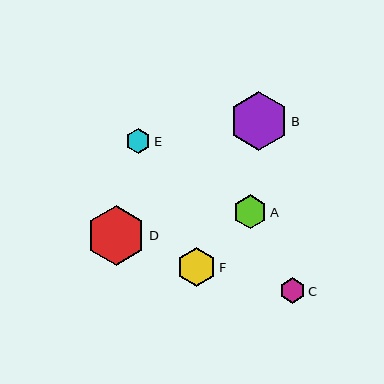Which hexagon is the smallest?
Hexagon E is the smallest with a size of approximately 25 pixels.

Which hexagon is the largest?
Hexagon D is the largest with a size of approximately 60 pixels.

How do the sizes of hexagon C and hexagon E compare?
Hexagon C and hexagon E are approximately the same size.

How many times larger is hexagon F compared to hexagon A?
Hexagon F is approximately 1.2 times the size of hexagon A.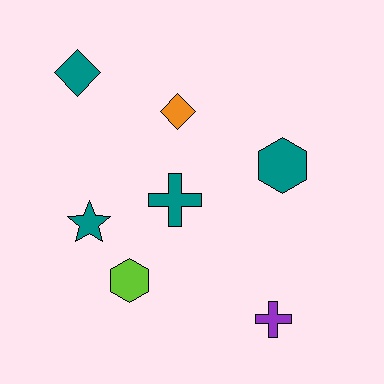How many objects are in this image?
There are 7 objects.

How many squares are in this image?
There are no squares.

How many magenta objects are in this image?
There are no magenta objects.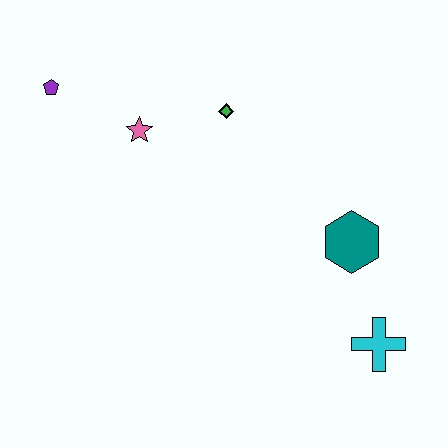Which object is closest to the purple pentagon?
The pink star is closest to the purple pentagon.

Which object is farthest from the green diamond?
The cyan cross is farthest from the green diamond.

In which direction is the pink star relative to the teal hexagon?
The pink star is to the left of the teal hexagon.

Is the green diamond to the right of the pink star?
Yes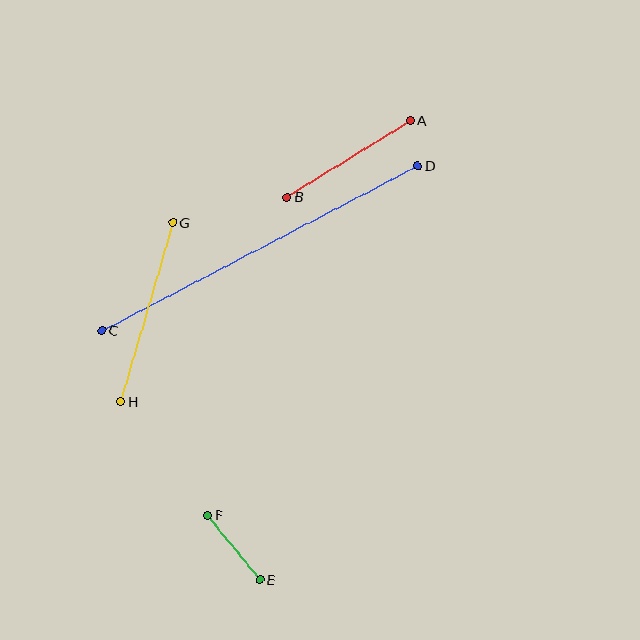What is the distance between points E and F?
The distance is approximately 83 pixels.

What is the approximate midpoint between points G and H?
The midpoint is at approximately (147, 312) pixels.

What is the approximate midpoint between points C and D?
The midpoint is at approximately (260, 248) pixels.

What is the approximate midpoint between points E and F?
The midpoint is at approximately (233, 547) pixels.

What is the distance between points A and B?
The distance is approximately 145 pixels.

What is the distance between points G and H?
The distance is approximately 187 pixels.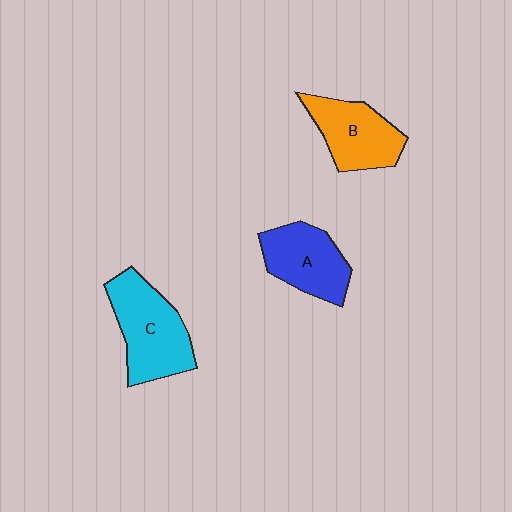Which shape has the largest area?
Shape C (cyan).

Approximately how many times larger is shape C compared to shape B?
Approximately 1.2 times.